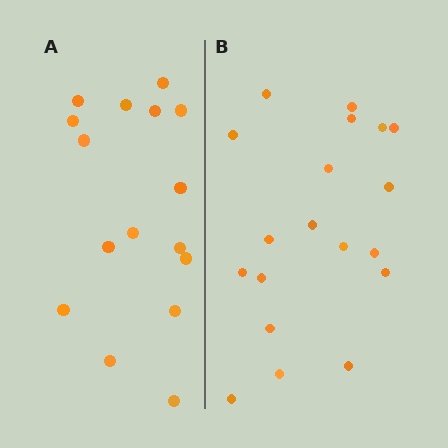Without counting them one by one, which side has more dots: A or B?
Region B (the right region) has more dots.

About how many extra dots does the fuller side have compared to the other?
Region B has just a few more — roughly 2 or 3 more dots than region A.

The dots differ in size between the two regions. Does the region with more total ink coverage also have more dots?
No. Region A has more total ink coverage because its dots are larger, but region B actually contains more individual dots. Total area can be misleading — the number of items is what matters here.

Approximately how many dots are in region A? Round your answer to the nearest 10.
About 20 dots. (The exact count is 16, which rounds to 20.)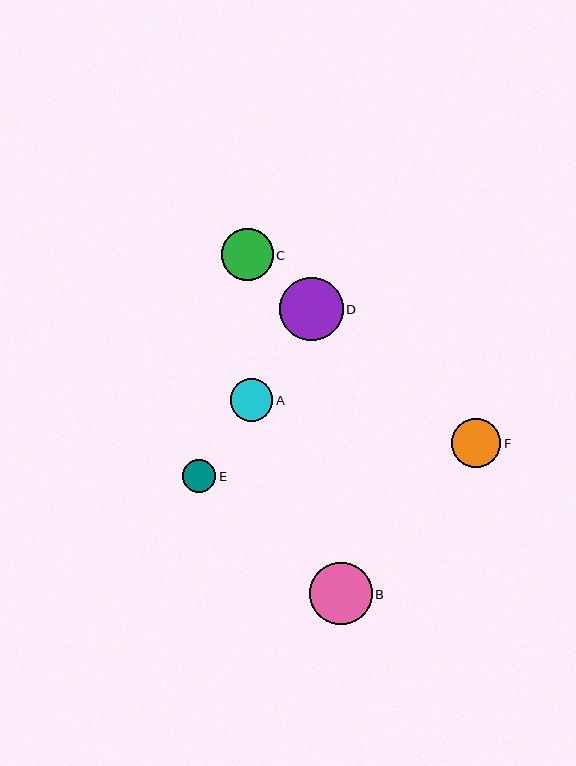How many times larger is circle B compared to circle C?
Circle B is approximately 1.2 times the size of circle C.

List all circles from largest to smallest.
From largest to smallest: D, B, C, F, A, E.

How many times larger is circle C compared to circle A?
Circle C is approximately 1.2 times the size of circle A.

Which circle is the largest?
Circle D is the largest with a size of approximately 63 pixels.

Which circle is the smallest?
Circle E is the smallest with a size of approximately 33 pixels.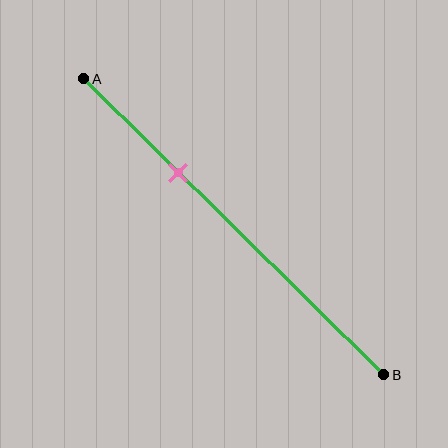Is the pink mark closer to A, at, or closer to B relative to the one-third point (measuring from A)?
The pink mark is approximately at the one-third point of segment AB.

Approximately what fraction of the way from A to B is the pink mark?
The pink mark is approximately 30% of the way from A to B.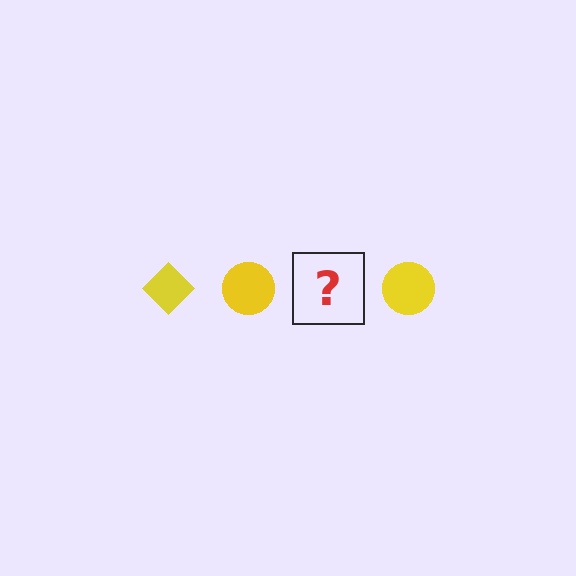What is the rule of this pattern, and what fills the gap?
The rule is that the pattern cycles through diamond, circle shapes in yellow. The gap should be filled with a yellow diamond.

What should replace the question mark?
The question mark should be replaced with a yellow diamond.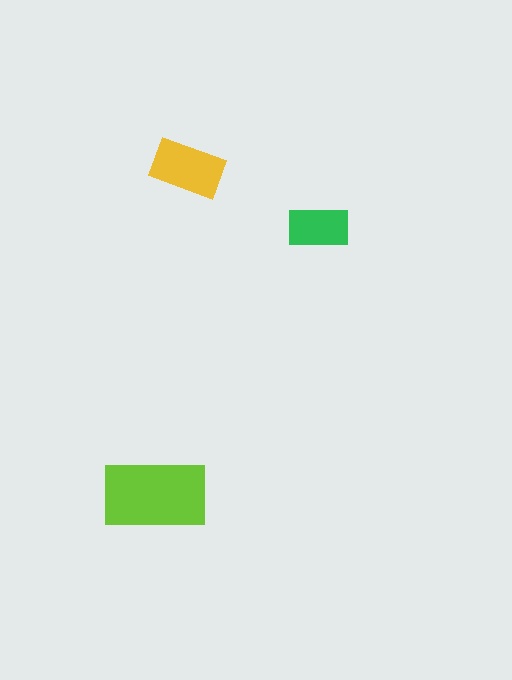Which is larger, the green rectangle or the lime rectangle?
The lime one.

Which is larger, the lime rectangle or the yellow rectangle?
The lime one.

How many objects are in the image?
There are 3 objects in the image.